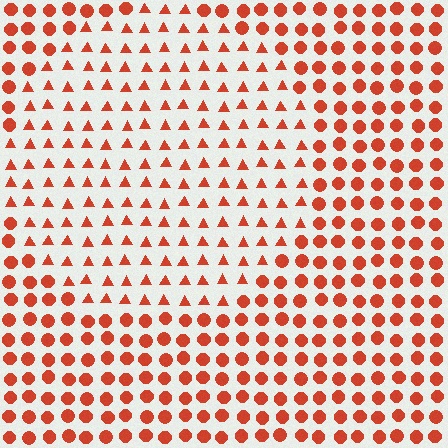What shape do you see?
I see a circle.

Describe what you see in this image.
The image is filled with small red elements arranged in a uniform grid. A circle-shaped region contains triangles, while the surrounding area contains circles. The boundary is defined purely by the change in element shape.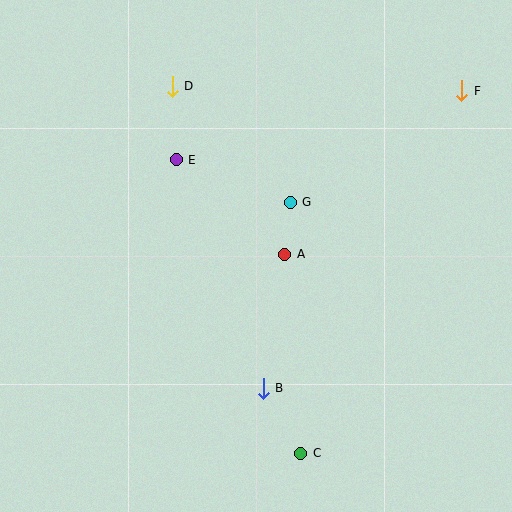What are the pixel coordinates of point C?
Point C is at (301, 453).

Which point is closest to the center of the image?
Point A at (285, 254) is closest to the center.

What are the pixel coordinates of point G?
Point G is at (290, 202).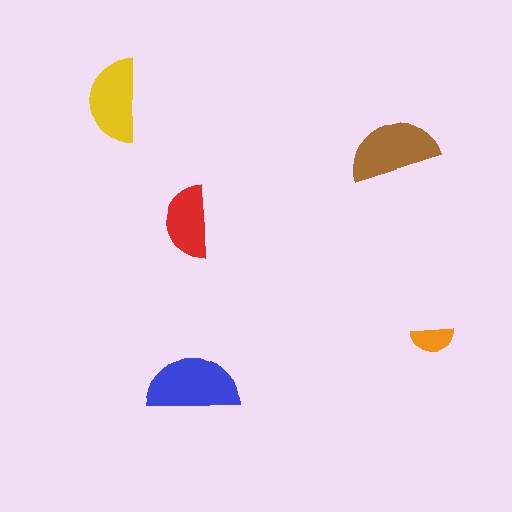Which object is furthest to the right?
The orange semicircle is rightmost.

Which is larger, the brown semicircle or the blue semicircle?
The blue one.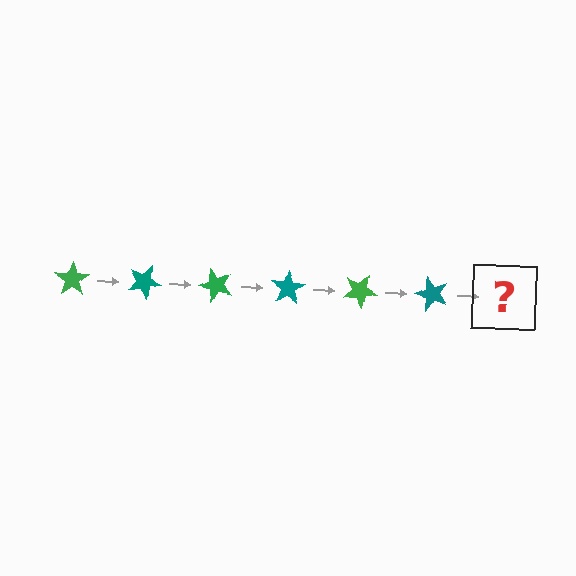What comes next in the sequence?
The next element should be a green star, rotated 150 degrees from the start.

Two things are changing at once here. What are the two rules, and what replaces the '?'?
The two rules are that it rotates 25 degrees each step and the color cycles through green and teal. The '?' should be a green star, rotated 150 degrees from the start.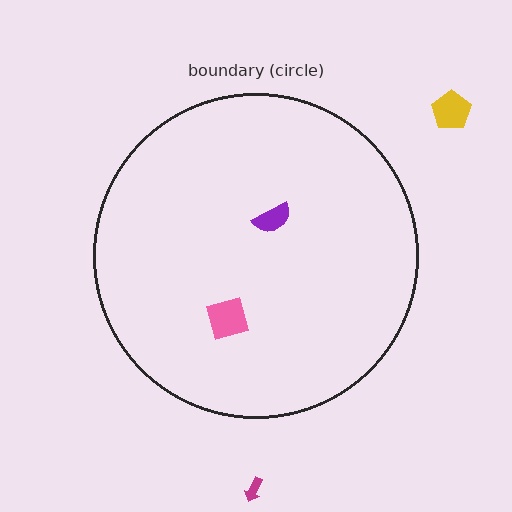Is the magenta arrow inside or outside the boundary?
Outside.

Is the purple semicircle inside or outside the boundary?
Inside.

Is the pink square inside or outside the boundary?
Inside.